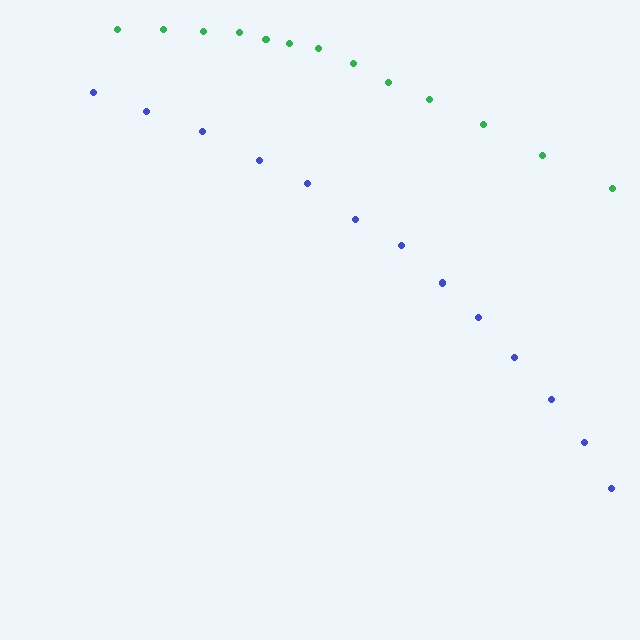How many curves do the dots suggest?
There are 2 distinct paths.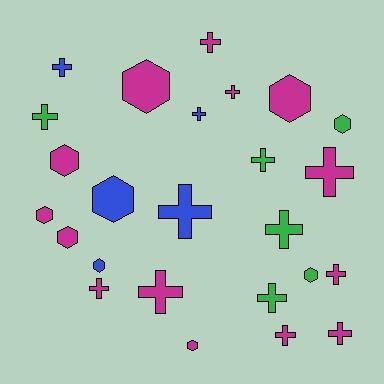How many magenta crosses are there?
There are 8 magenta crosses.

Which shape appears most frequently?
Cross, with 15 objects.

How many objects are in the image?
There are 25 objects.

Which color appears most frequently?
Magenta, with 14 objects.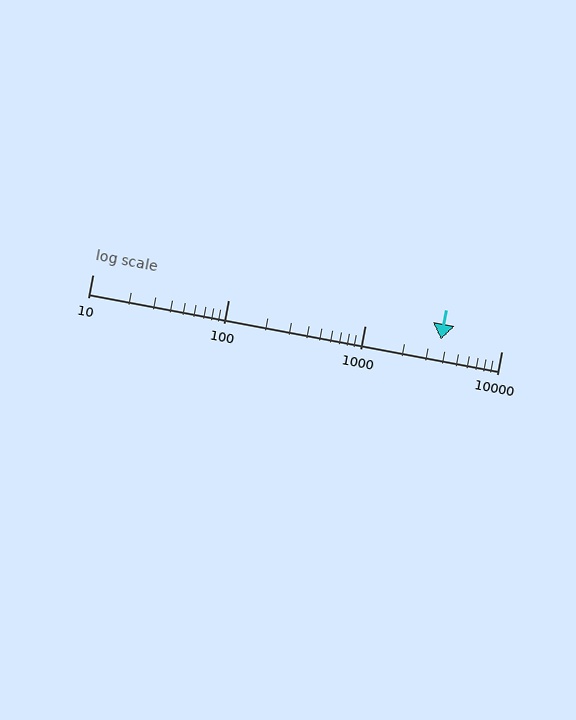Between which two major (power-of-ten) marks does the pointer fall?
The pointer is between 1000 and 10000.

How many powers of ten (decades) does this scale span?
The scale spans 3 decades, from 10 to 10000.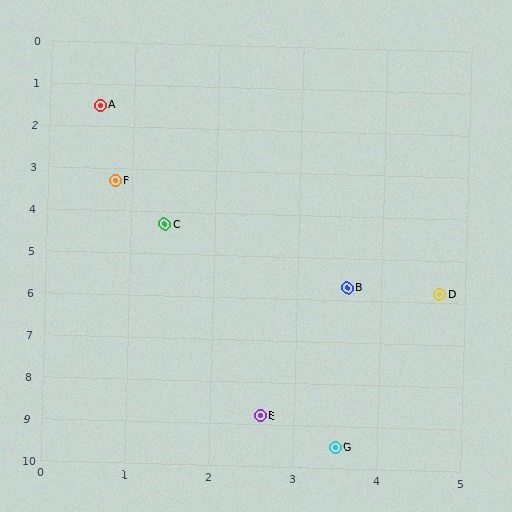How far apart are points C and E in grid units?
Points C and E are about 4.7 grid units apart.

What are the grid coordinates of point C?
Point C is at approximately (1.4, 4.3).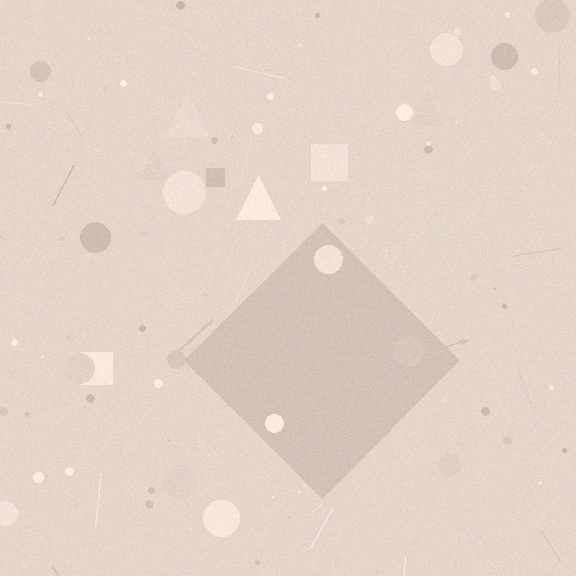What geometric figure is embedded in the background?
A diamond is embedded in the background.